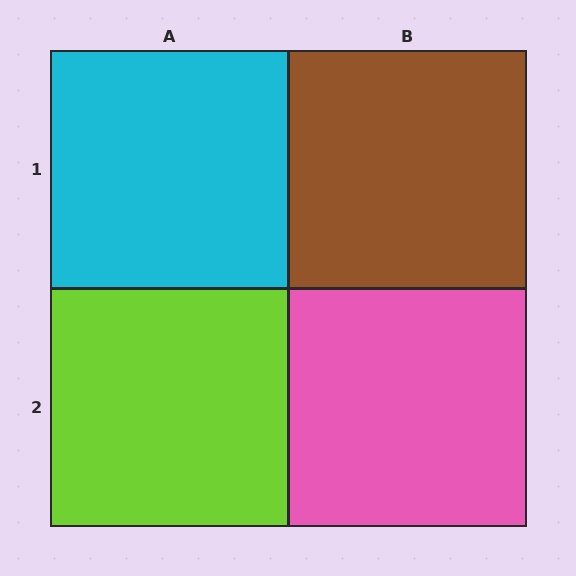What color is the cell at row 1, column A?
Cyan.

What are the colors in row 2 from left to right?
Lime, pink.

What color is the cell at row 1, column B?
Brown.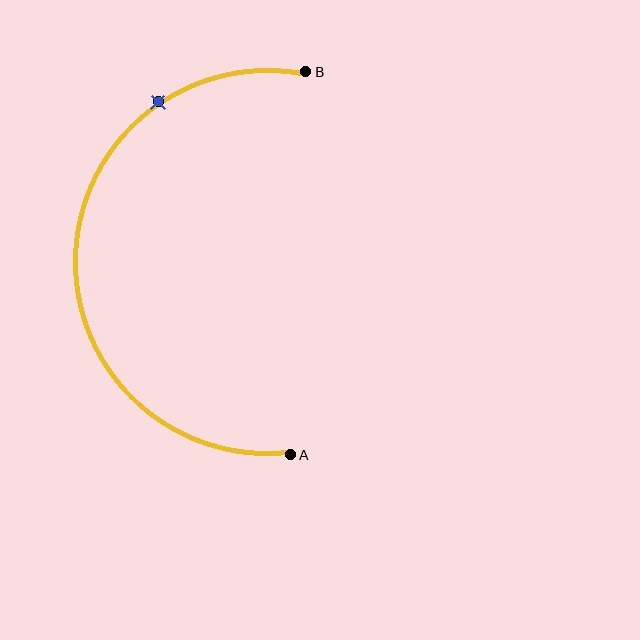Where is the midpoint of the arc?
The arc midpoint is the point on the curve farthest from the straight line joining A and B. It sits to the left of that line.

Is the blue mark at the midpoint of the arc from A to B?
No. The blue mark lies on the arc but is closer to endpoint B. The arc midpoint would be at the point on the curve equidistant along the arc from both A and B.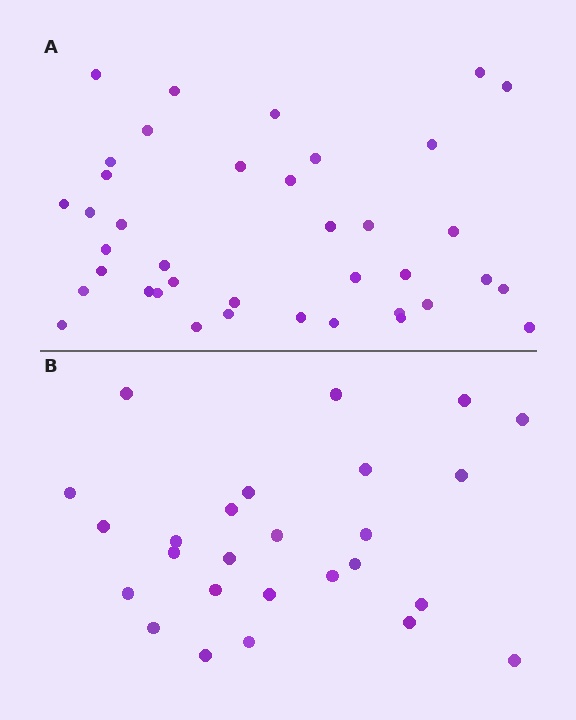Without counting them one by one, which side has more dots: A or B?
Region A (the top region) has more dots.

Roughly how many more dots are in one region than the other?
Region A has approximately 15 more dots than region B.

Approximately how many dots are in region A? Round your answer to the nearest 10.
About 40 dots. (The exact count is 39, which rounds to 40.)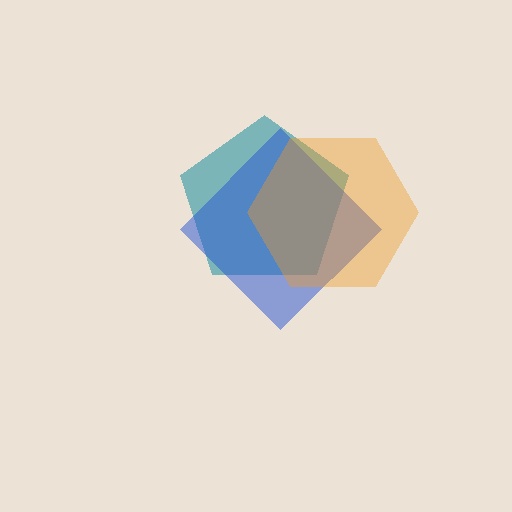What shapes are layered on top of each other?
The layered shapes are: a teal pentagon, a blue diamond, an orange hexagon.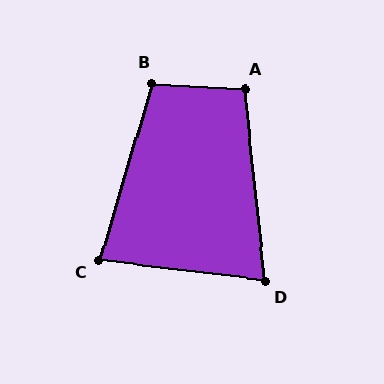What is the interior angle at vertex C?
Approximately 80 degrees (acute).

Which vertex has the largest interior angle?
B, at approximately 103 degrees.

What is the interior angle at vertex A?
Approximately 100 degrees (obtuse).